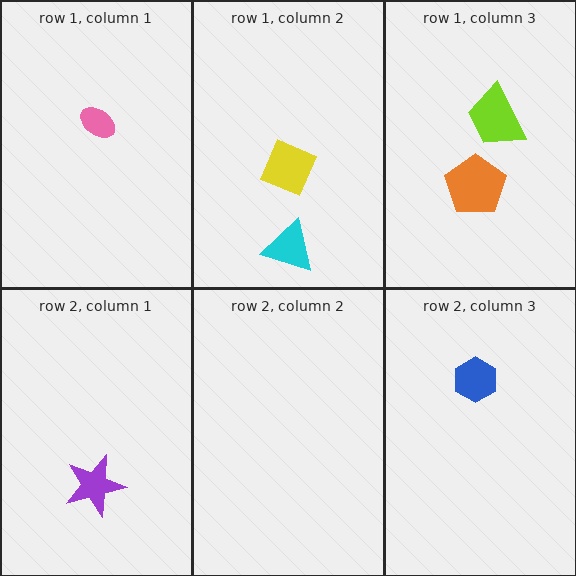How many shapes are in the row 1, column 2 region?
2.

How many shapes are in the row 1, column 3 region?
2.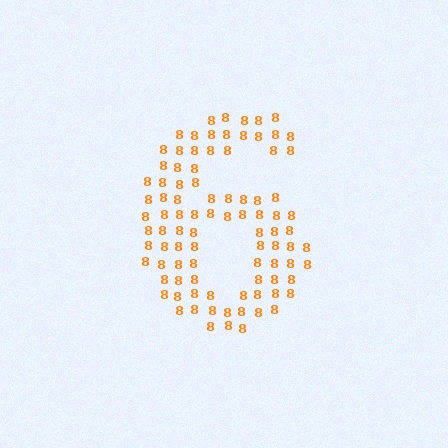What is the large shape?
The large shape is the digit 6.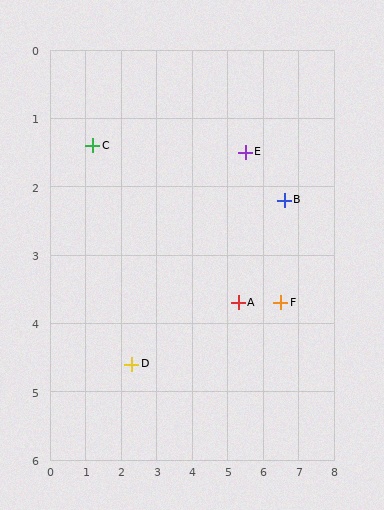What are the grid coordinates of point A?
Point A is at approximately (5.3, 3.7).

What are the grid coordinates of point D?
Point D is at approximately (2.3, 4.6).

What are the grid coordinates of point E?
Point E is at approximately (5.5, 1.5).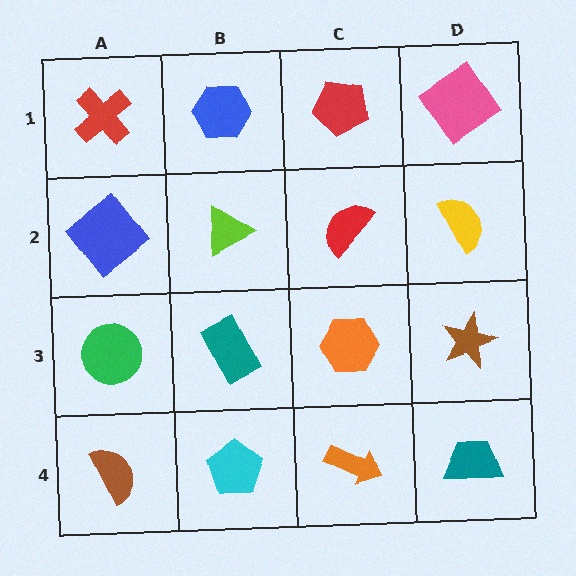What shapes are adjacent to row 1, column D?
A yellow semicircle (row 2, column D), a red pentagon (row 1, column C).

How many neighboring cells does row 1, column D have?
2.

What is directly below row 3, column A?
A brown semicircle.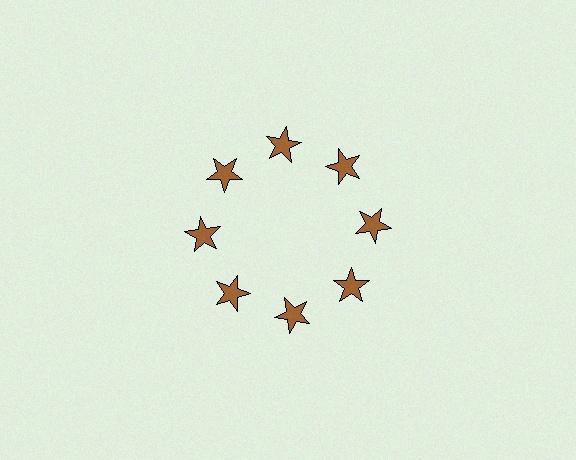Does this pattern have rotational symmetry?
Yes, this pattern has 8-fold rotational symmetry. It looks the same after rotating 45 degrees around the center.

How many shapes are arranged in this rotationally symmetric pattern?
There are 8 shapes, arranged in 8 groups of 1.